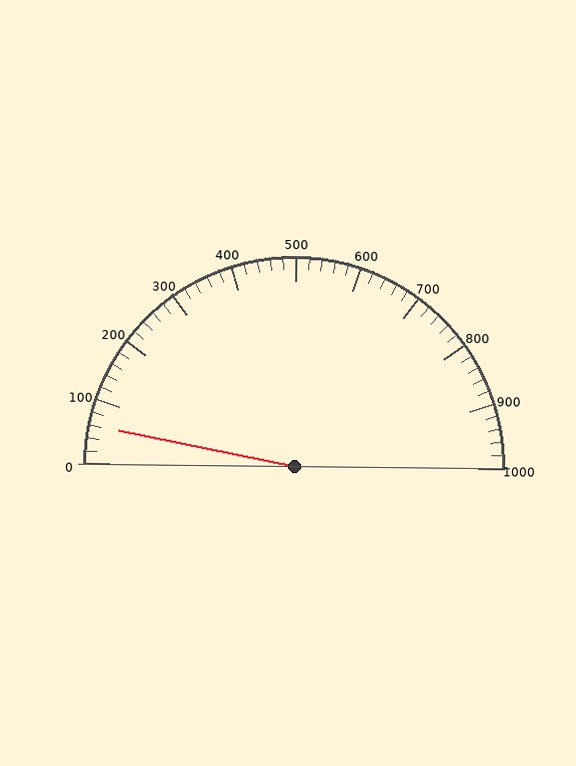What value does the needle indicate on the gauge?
The needle indicates approximately 60.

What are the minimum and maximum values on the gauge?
The gauge ranges from 0 to 1000.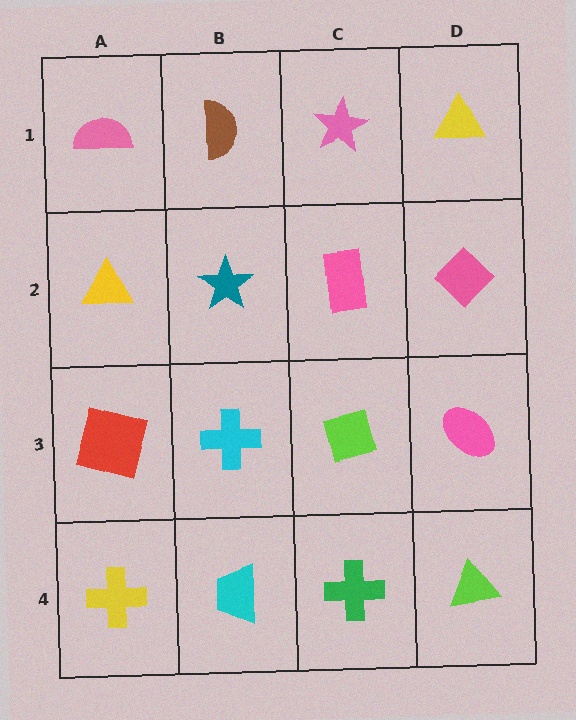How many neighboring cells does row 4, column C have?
3.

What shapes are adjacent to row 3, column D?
A pink diamond (row 2, column D), a lime triangle (row 4, column D), a lime square (row 3, column C).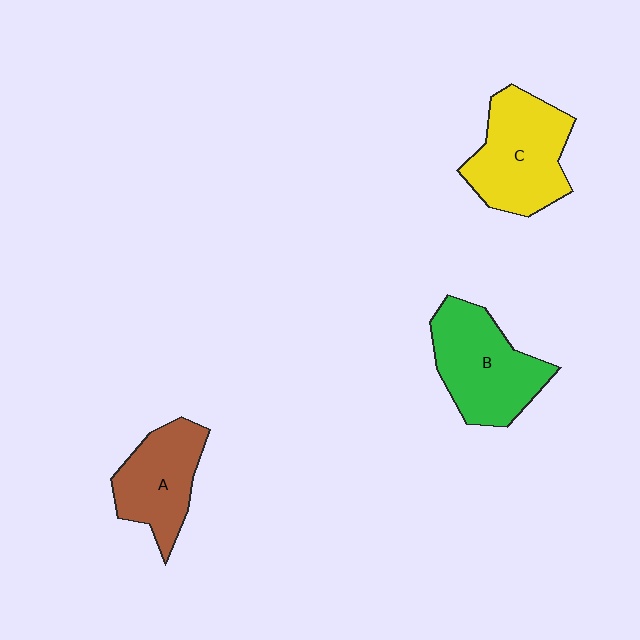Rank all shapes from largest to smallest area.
From largest to smallest: C (yellow), B (green), A (brown).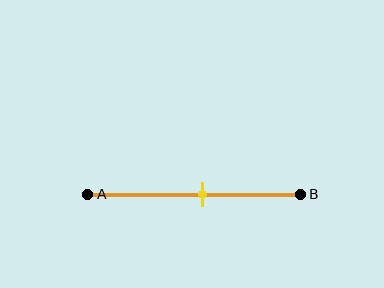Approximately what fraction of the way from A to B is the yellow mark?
The yellow mark is approximately 55% of the way from A to B.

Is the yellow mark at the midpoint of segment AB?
No, the mark is at about 55% from A, not at the 50% midpoint.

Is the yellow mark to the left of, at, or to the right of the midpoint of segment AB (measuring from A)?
The yellow mark is to the right of the midpoint of segment AB.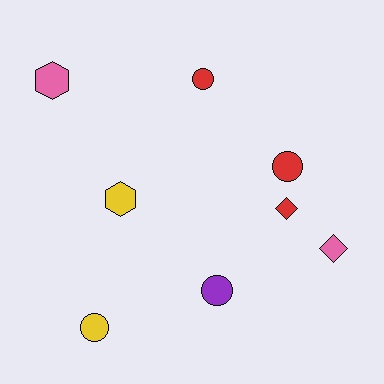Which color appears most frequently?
Red, with 3 objects.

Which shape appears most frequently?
Circle, with 4 objects.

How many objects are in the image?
There are 8 objects.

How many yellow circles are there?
There is 1 yellow circle.